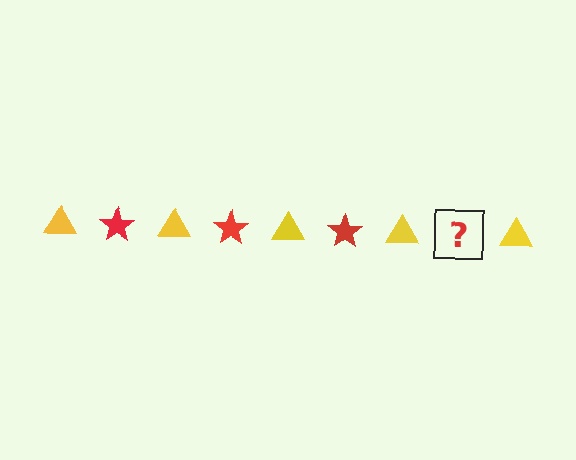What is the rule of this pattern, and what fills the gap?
The rule is that the pattern alternates between yellow triangle and red star. The gap should be filled with a red star.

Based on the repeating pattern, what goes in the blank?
The blank should be a red star.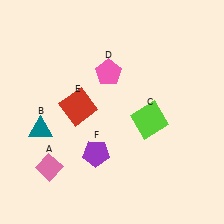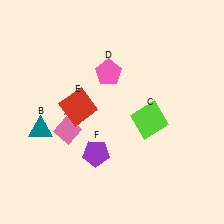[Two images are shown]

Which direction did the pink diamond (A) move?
The pink diamond (A) moved up.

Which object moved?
The pink diamond (A) moved up.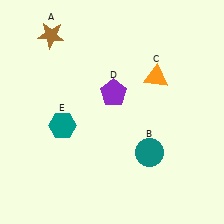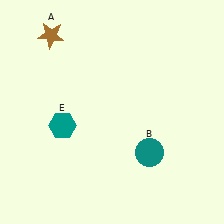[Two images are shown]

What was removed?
The orange triangle (C), the purple pentagon (D) were removed in Image 2.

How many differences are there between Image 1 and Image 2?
There are 2 differences between the two images.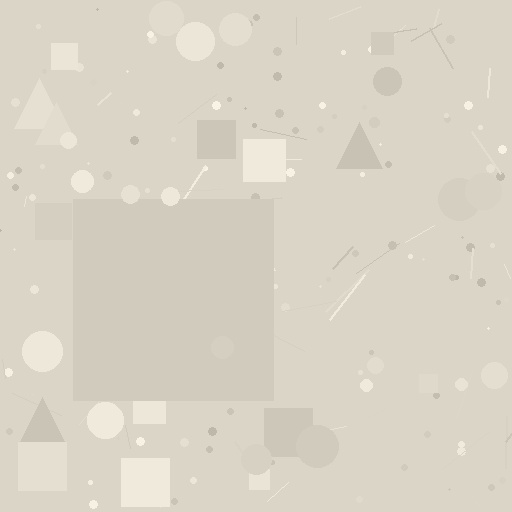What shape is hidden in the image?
A square is hidden in the image.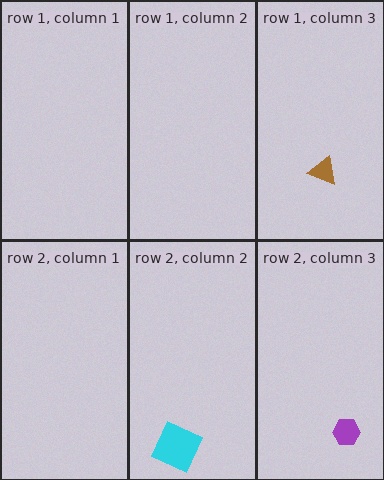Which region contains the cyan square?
The row 2, column 2 region.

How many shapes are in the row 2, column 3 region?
1.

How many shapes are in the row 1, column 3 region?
1.